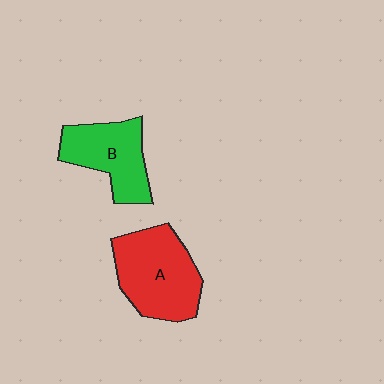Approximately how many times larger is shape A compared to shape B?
Approximately 1.3 times.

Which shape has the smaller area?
Shape B (green).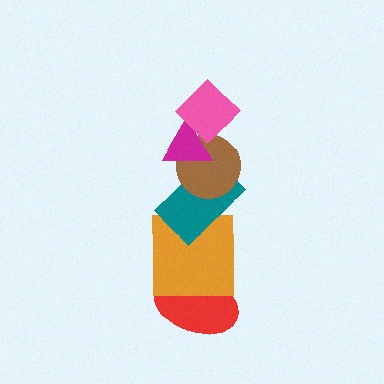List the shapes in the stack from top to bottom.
From top to bottom: the pink diamond, the magenta triangle, the brown circle, the teal rectangle, the orange square, the red ellipse.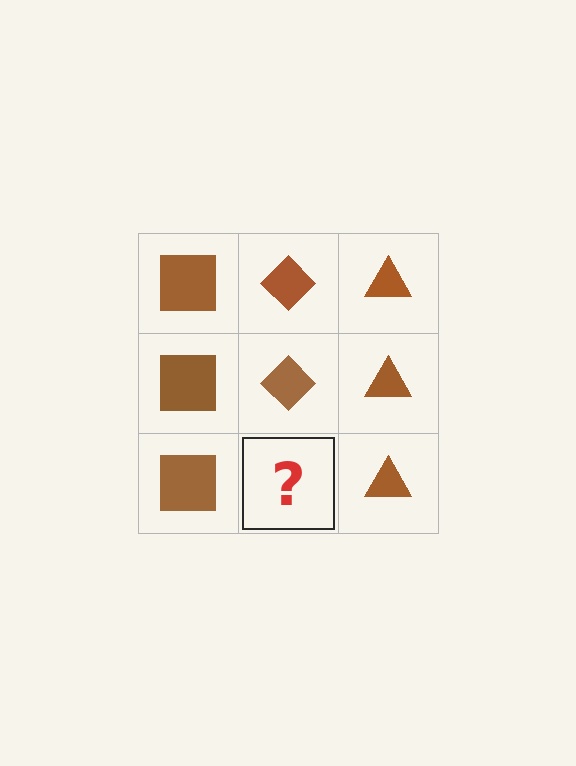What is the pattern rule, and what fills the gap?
The rule is that each column has a consistent shape. The gap should be filled with a brown diamond.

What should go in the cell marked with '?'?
The missing cell should contain a brown diamond.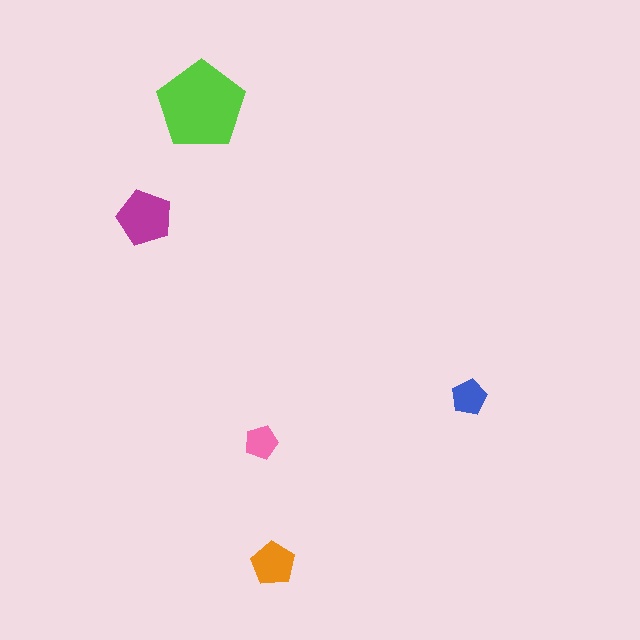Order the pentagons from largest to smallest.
the lime one, the magenta one, the orange one, the blue one, the pink one.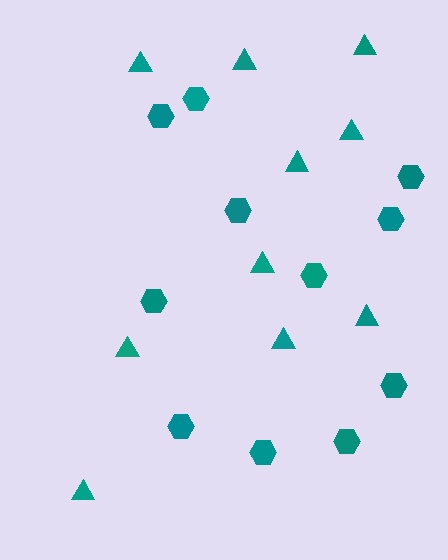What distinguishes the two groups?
There are 2 groups: one group of triangles (10) and one group of hexagons (11).